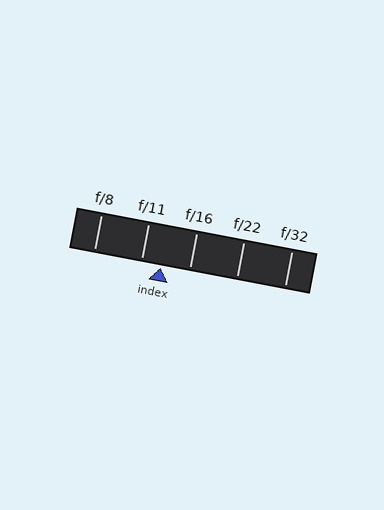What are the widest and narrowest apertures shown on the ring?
The widest aperture shown is f/8 and the narrowest is f/32.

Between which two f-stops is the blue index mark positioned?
The index mark is between f/11 and f/16.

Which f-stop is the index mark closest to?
The index mark is closest to f/11.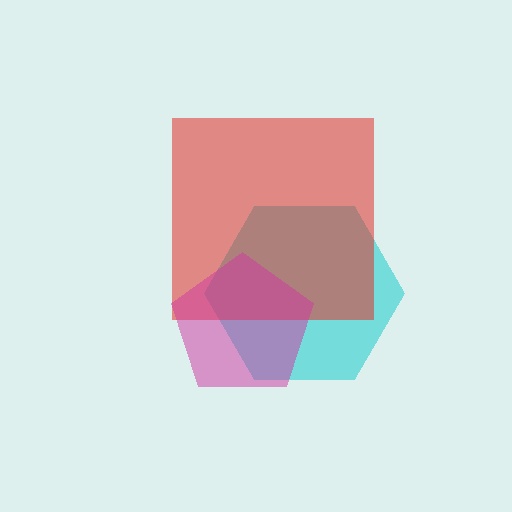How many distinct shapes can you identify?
There are 3 distinct shapes: a cyan hexagon, a red square, a magenta pentagon.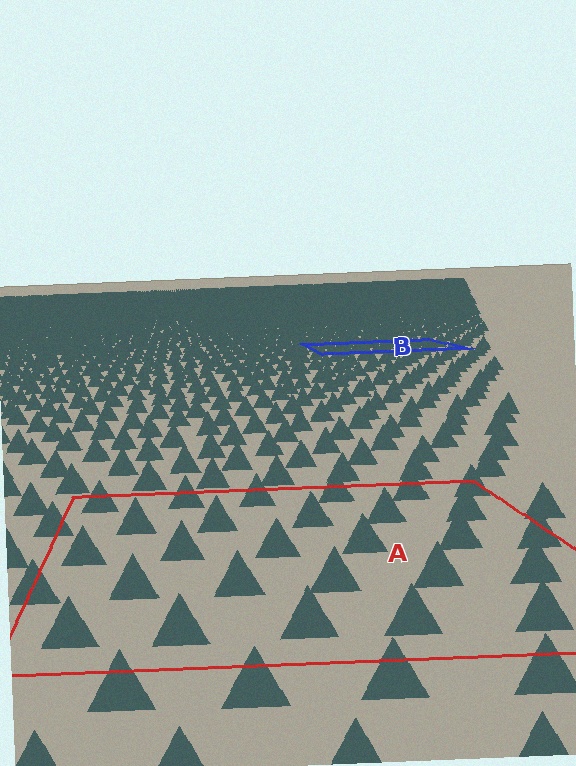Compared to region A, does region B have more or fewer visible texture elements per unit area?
Region B has more texture elements per unit area — they are packed more densely because it is farther away.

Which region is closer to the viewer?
Region A is closer. The texture elements there are larger and more spread out.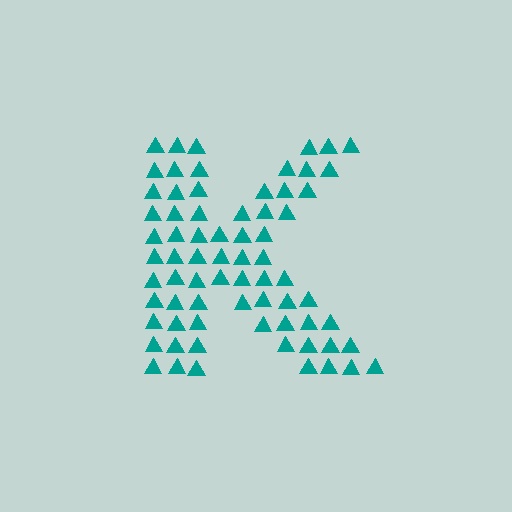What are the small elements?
The small elements are triangles.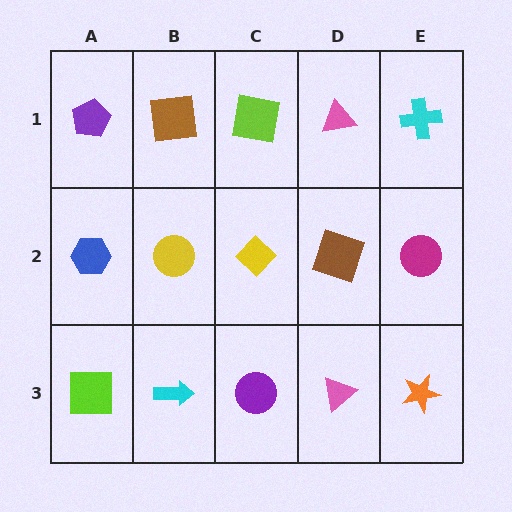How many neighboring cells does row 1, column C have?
3.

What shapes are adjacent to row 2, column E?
A cyan cross (row 1, column E), an orange star (row 3, column E), a brown square (row 2, column D).